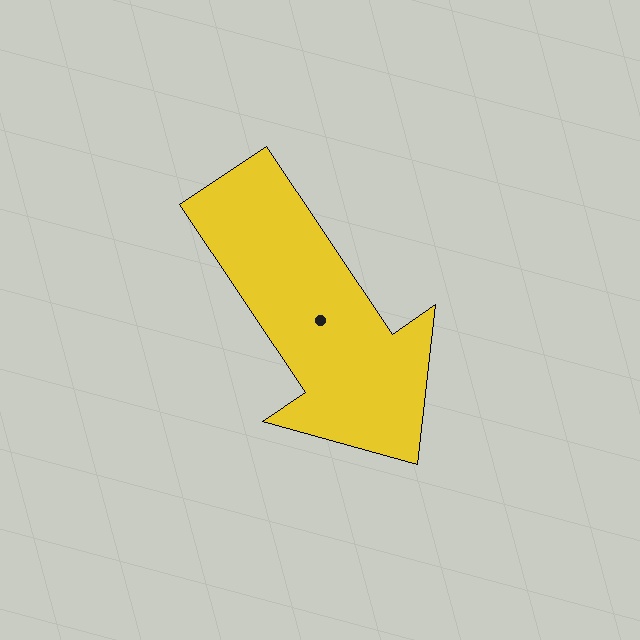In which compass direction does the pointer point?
Southeast.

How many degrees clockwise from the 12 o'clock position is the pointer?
Approximately 146 degrees.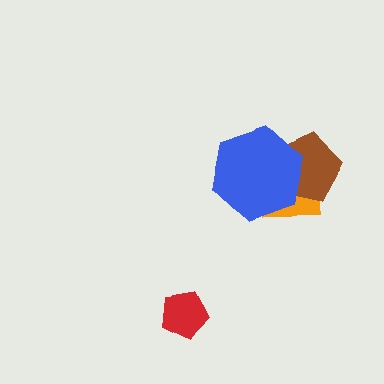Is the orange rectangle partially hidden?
Yes, it is partially covered by another shape.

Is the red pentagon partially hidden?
No, no other shape covers it.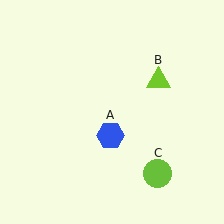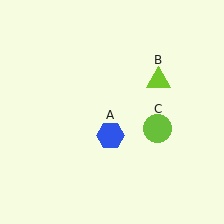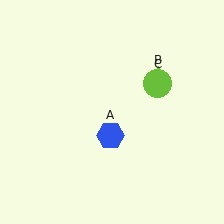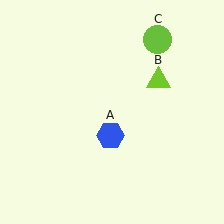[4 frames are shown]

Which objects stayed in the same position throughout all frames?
Blue hexagon (object A) and lime triangle (object B) remained stationary.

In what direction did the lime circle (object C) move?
The lime circle (object C) moved up.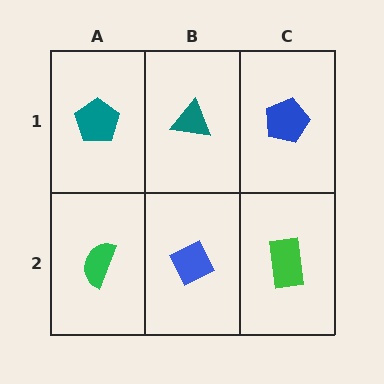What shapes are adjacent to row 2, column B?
A teal triangle (row 1, column B), a green semicircle (row 2, column A), a green rectangle (row 2, column C).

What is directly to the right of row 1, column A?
A teal triangle.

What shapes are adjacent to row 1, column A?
A green semicircle (row 2, column A), a teal triangle (row 1, column B).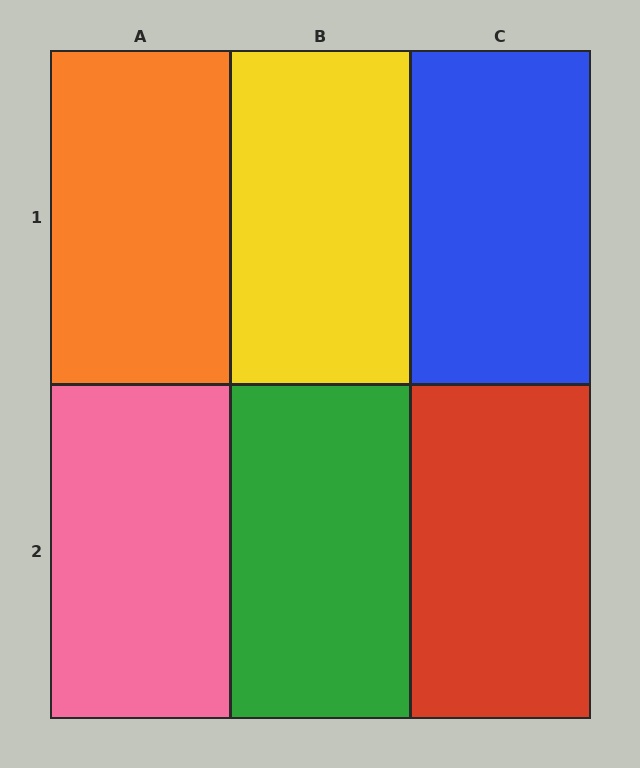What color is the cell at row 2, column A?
Pink.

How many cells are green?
1 cell is green.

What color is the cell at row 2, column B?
Green.